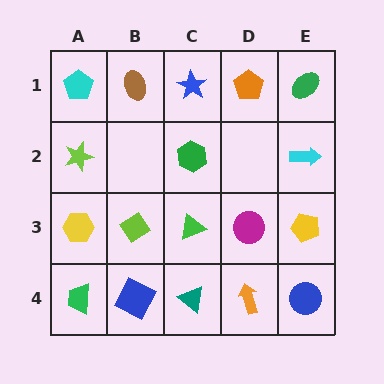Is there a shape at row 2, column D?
No, that cell is empty.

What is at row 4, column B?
A blue square.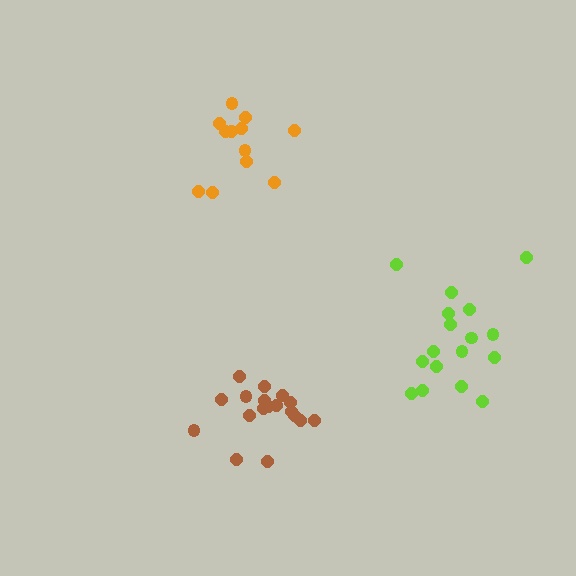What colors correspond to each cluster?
The clusters are colored: orange, lime, brown.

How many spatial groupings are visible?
There are 3 spatial groupings.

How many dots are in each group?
Group 1: 12 dots, Group 2: 17 dots, Group 3: 18 dots (47 total).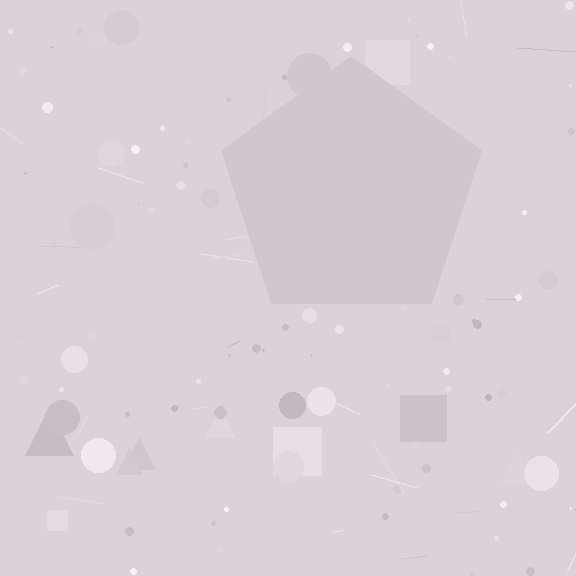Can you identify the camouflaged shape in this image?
The camouflaged shape is a pentagon.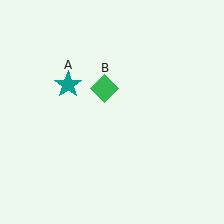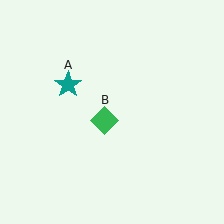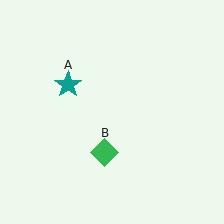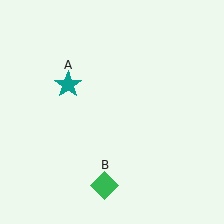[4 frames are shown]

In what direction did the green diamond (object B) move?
The green diamond (object B) moved down.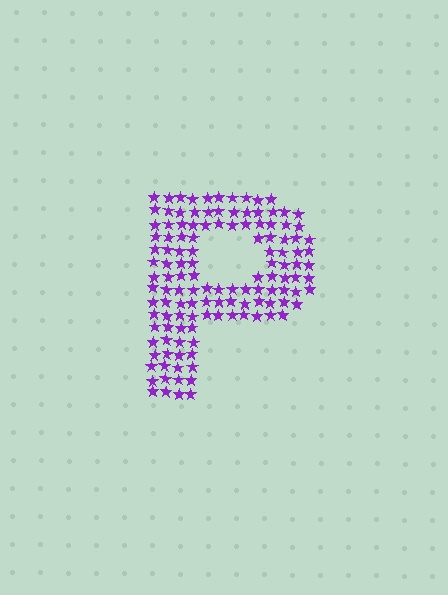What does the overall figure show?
The overall figure shows the letter P.